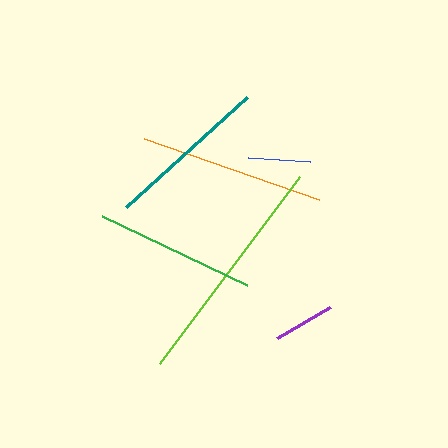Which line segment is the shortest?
The purple line is the shortest at approximately 61 pixels.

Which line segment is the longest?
The lime line is the longest at approximately 234 pixels.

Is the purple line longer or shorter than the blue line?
The blue line is longer than the purple line.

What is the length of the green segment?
The green segment is approximately 160 pixels long.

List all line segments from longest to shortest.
From longest to shortest: lime, orange, teal, green, blue, purple.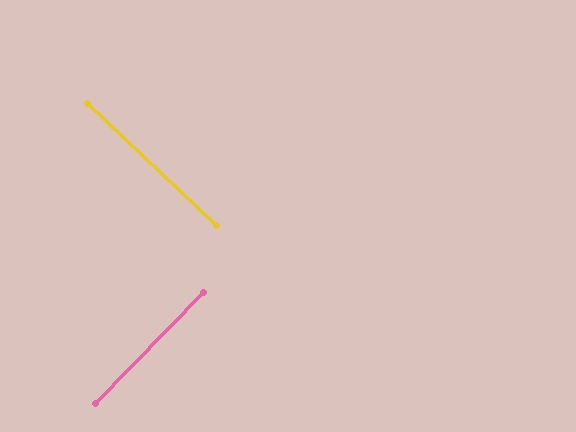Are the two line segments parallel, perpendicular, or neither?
Perpendicular — they meet at approximately 89°.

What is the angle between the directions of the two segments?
Approximately 89 degrees.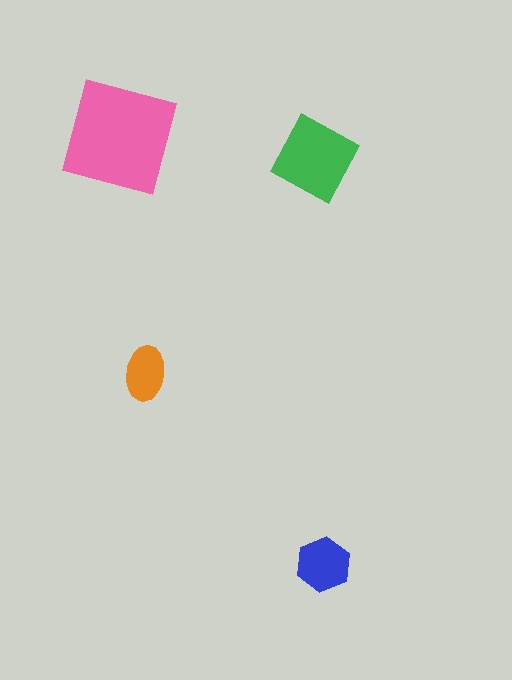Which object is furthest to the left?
The pink square is leftmost.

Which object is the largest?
The pink square.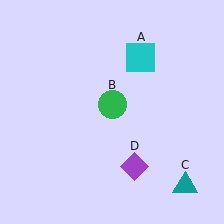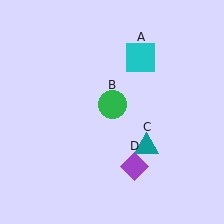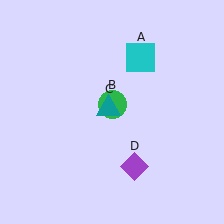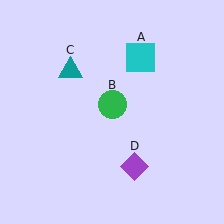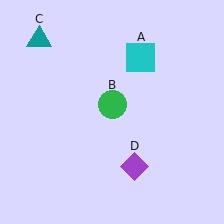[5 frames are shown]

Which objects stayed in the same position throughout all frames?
Cyan square (object A) and green circle (object B) and purple diamond (object D) remained stationary.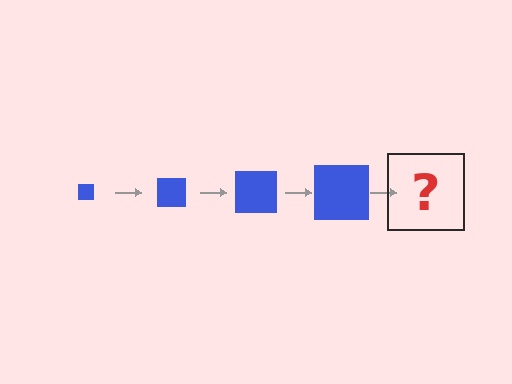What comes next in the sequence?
The next element should be a blue square, larger than the previous one.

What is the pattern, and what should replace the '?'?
The pattern is that the square gets progressively larger each step. The '?' should be a blue square, larger than the previous one.